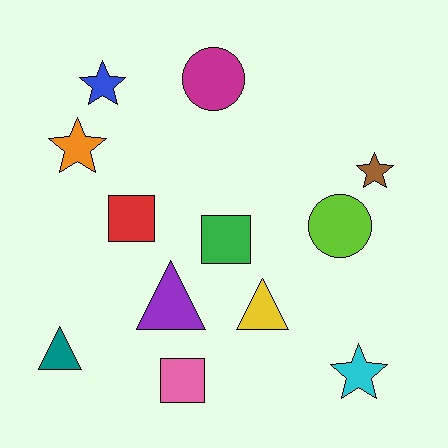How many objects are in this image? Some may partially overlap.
There are 12 objects.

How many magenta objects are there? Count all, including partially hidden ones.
There is 1 magenta object.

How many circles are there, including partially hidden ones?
There are 2 circles.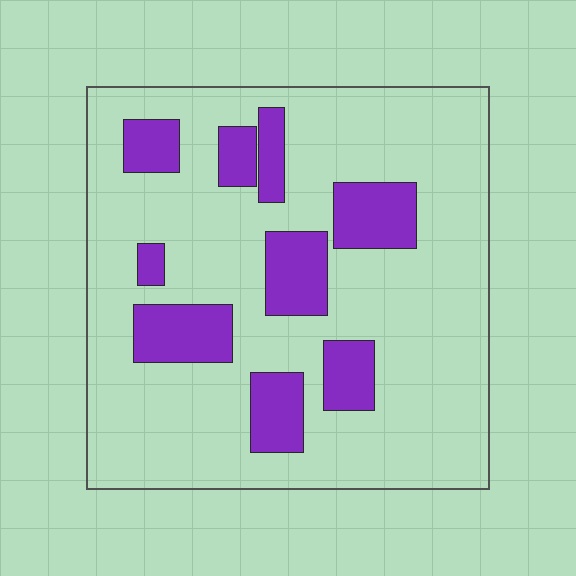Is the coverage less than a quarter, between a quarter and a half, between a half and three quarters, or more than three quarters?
Less than a quarter.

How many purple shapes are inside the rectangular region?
9.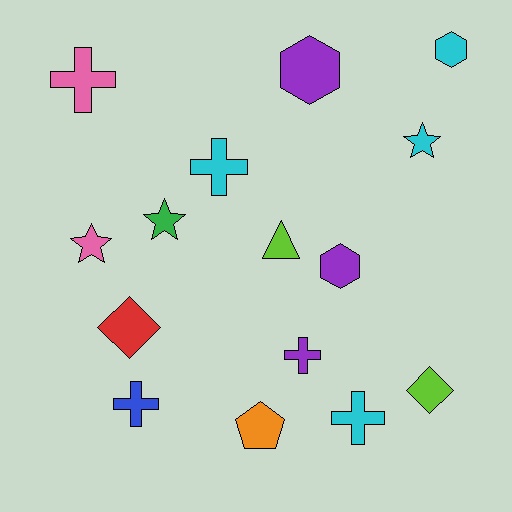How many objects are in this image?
There are 15 objects.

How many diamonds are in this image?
There are 2 diamonds.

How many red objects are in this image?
There is 1 red object.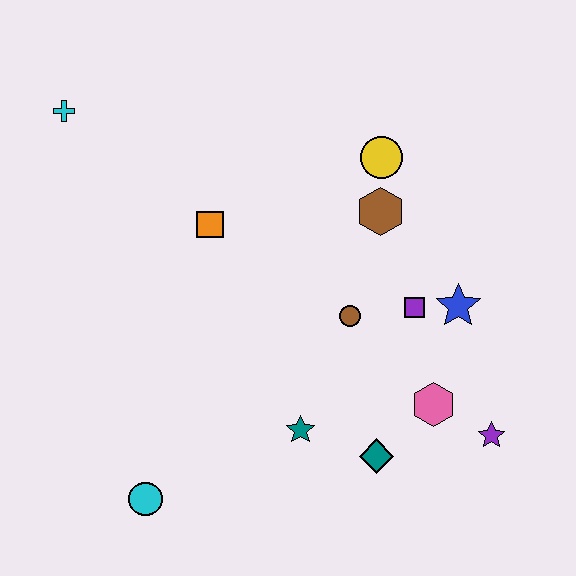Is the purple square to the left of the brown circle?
No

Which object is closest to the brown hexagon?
The yellow circle is closest to the brown hexagon.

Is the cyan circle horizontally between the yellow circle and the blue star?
No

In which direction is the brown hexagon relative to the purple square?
The brown hexagon is above the purple square.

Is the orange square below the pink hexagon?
No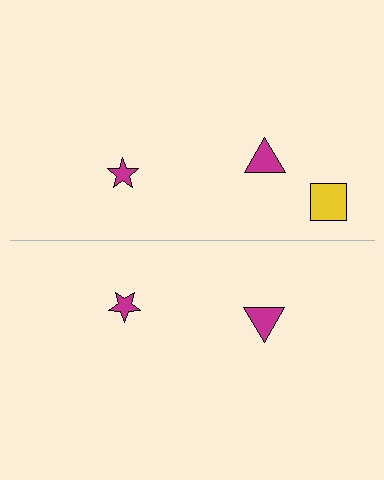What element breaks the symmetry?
A yellow square is missing from the bottom side.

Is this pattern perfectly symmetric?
No, the pattern is not perfectly symmetric. A yellow square is missing from the bottom side.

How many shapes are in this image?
There are 5 shapes in this image.